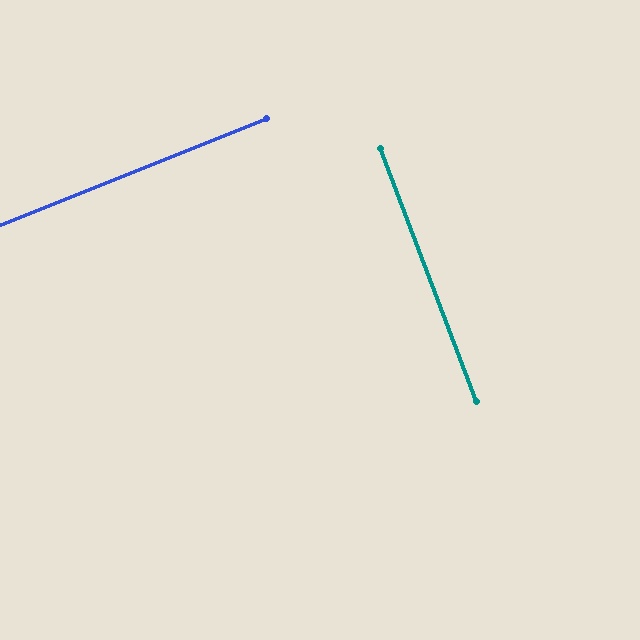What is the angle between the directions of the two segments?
Approximately 89 degrees.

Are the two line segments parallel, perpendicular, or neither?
Perpendicular — they meet at approximately 89°.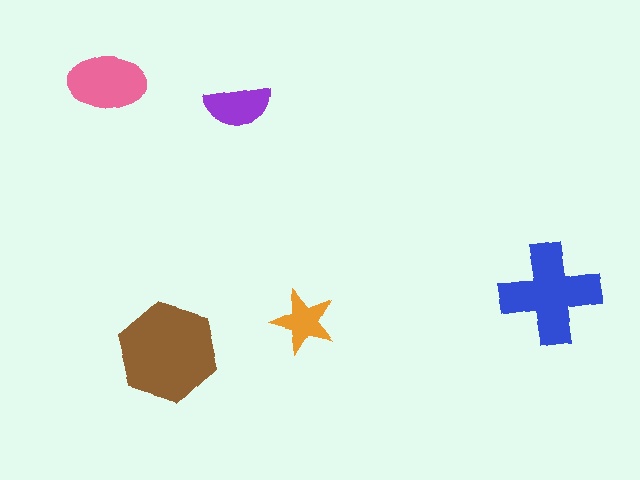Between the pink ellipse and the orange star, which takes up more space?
The pink ellipse.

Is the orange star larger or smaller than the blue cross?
Smaller.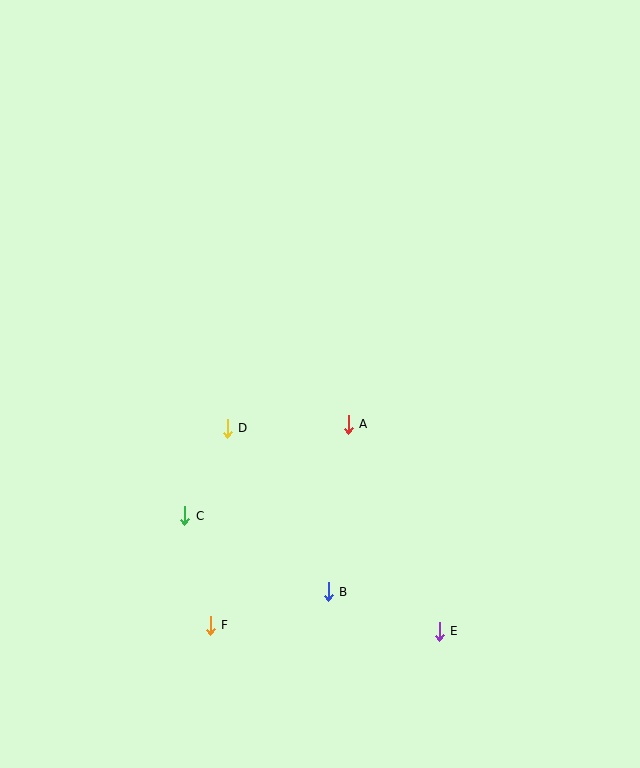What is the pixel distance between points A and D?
The distance between A and D is 121 pixels.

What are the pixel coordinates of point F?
Point F is at (210, 625).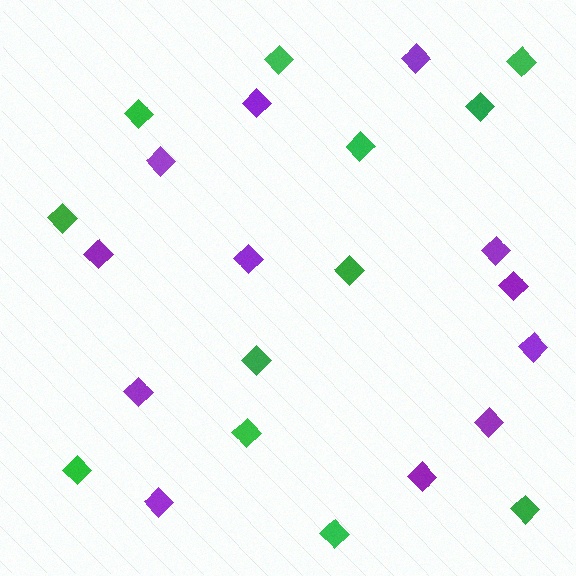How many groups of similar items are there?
There are 2 groups: one group of green diamonds (12) and one group of purple diamonds (12).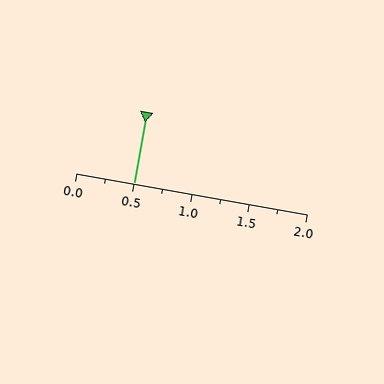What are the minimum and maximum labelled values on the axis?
The axis runs from 0.0 to 2.0.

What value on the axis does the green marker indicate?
The marker indicates approximately 0.5.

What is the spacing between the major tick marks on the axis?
The major ticks are spaced 0.5 apart.